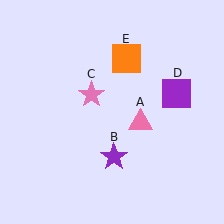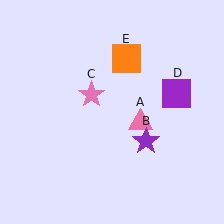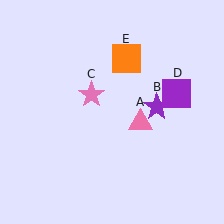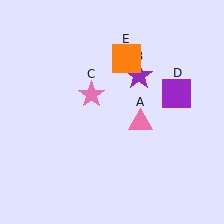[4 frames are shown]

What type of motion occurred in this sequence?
The purple star (object B) rotated counterclockwise around the center of the scene.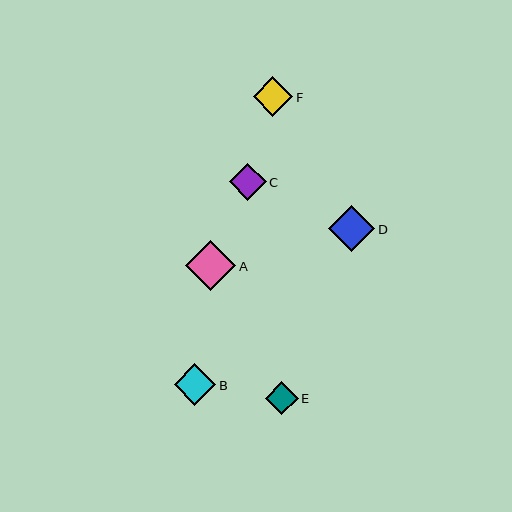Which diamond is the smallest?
Diamond E is the smallest with a size of approximately 32 pixels.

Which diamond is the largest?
Diamond A is the largest with a size of approximately 50 pixels.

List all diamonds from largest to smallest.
From largest to smallest: A, D, B, F, C, E.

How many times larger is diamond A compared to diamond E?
Diamond A is approximately 1.5 times the size of diamond E.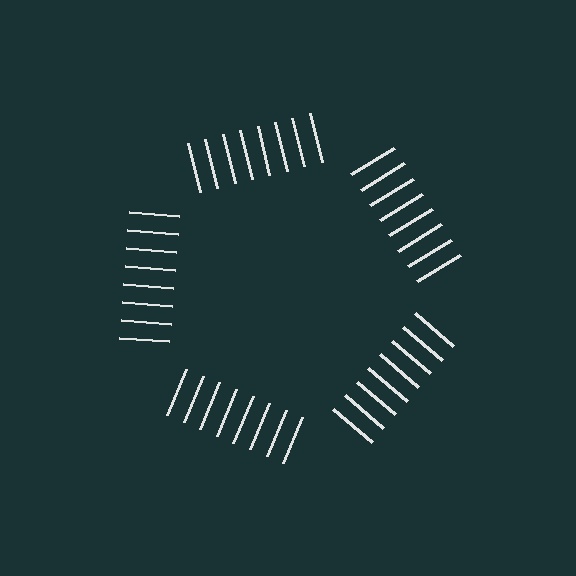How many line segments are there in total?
40 — 8 along each of the 5 edges.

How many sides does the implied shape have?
5 sides — the line-ends trace a pentagon.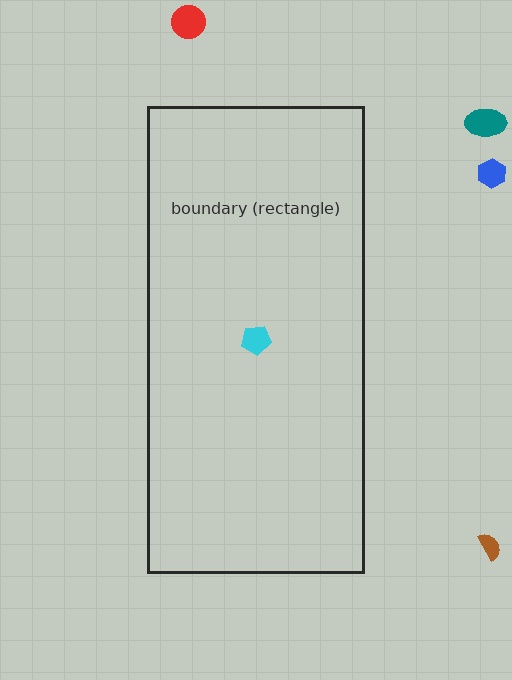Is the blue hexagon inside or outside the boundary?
Outside.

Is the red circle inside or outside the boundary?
Outside.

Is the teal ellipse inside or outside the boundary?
Outside.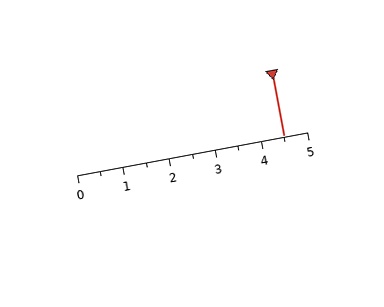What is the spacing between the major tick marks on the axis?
The major ticks are spaced 1 apart.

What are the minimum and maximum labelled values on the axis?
The axis runs from 0 to 5.